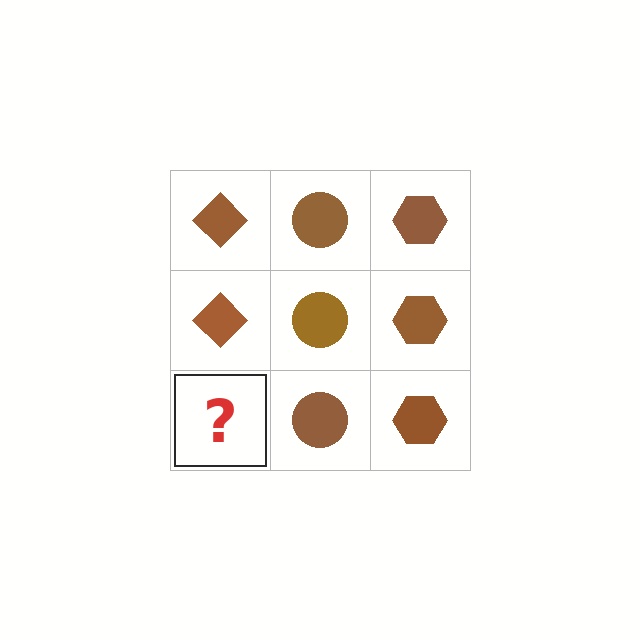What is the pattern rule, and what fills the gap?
The rule is that each column has a consistent shape. The gap should be filled with a brown diamond.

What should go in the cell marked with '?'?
The missing cell should contain a brown diamond.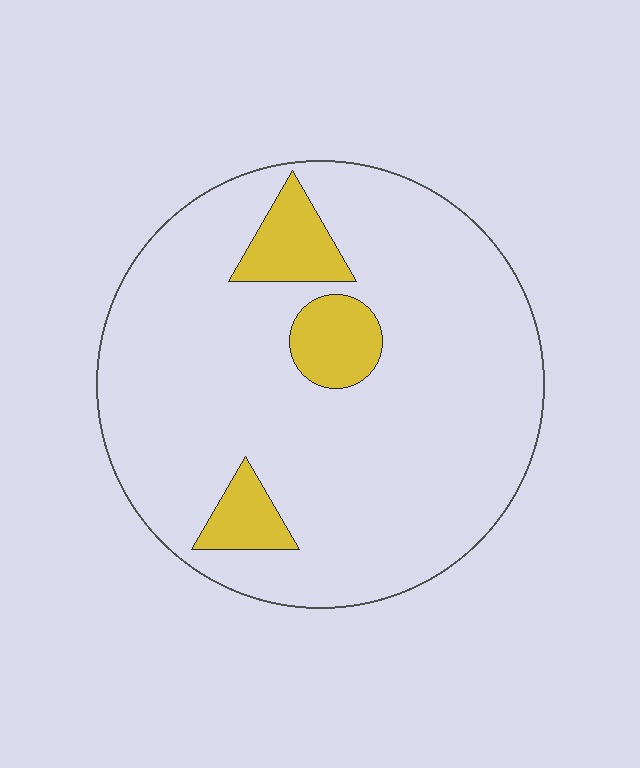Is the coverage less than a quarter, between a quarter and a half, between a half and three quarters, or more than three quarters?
Less than a quarter.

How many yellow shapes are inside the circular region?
3.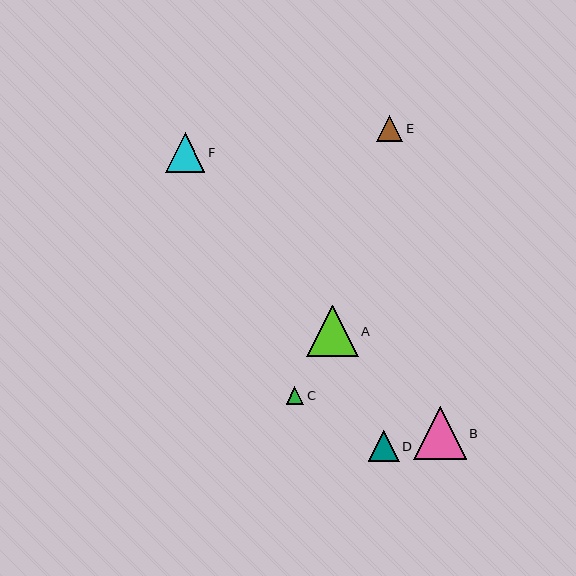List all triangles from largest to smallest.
From largest to smallest: B, A, F, D, E, C.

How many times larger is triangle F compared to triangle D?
Triangle F is approximately 1.3 times the size of triangle D.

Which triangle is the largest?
Triangle B is the largest with a size of approximately 53 pixels.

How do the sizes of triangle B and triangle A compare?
Triangle B and triangle A are approximately the same size.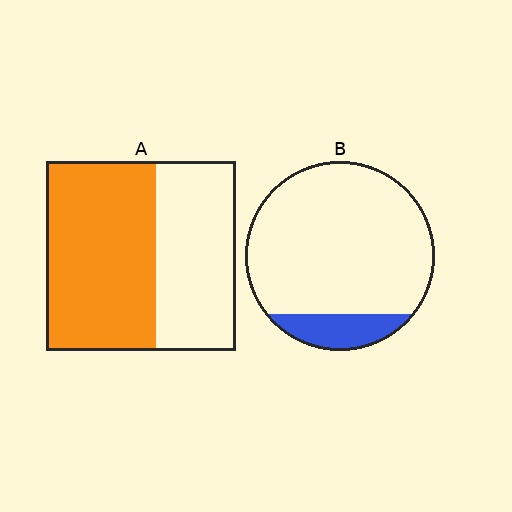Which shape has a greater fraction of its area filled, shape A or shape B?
Shape A.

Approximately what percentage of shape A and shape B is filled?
A is approximately 60% and B is approximately 15%.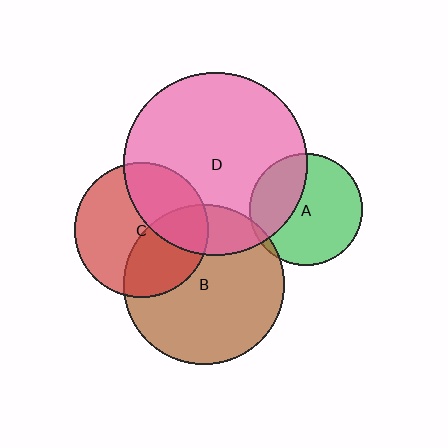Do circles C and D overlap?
Yes.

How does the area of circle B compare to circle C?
Approximately 1.4 times.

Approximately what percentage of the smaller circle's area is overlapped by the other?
Approximately 35%.